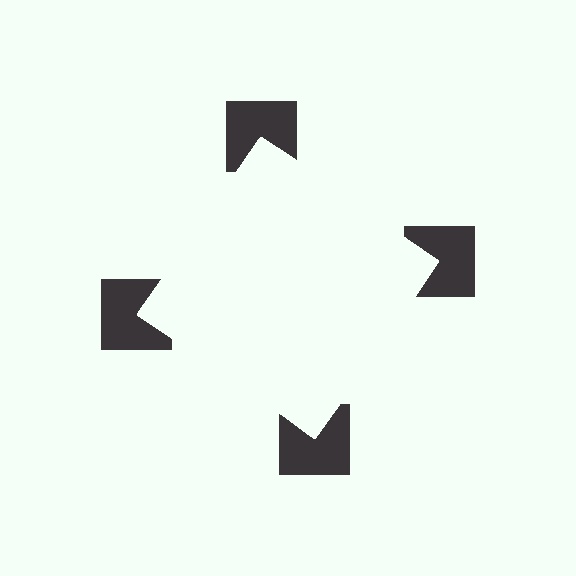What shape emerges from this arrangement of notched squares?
An illusory square — its edges are inferred from the aligned wedge cuts in the notched squares, not physically drawn.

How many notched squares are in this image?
There are 4 — one at each vertex of the illusory square.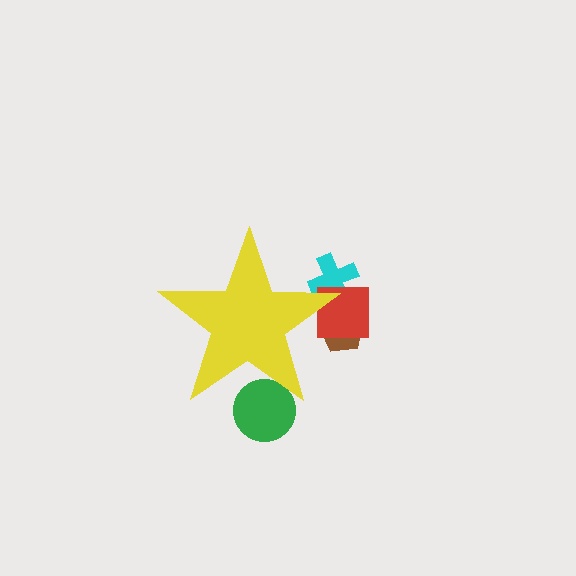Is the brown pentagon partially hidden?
Yes, the brown pentagon is partially hidden behind the yellow star.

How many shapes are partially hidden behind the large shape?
4 shapes are partially hidden.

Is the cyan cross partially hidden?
Yes, the cyan cross is partially hidden behind the yellow star.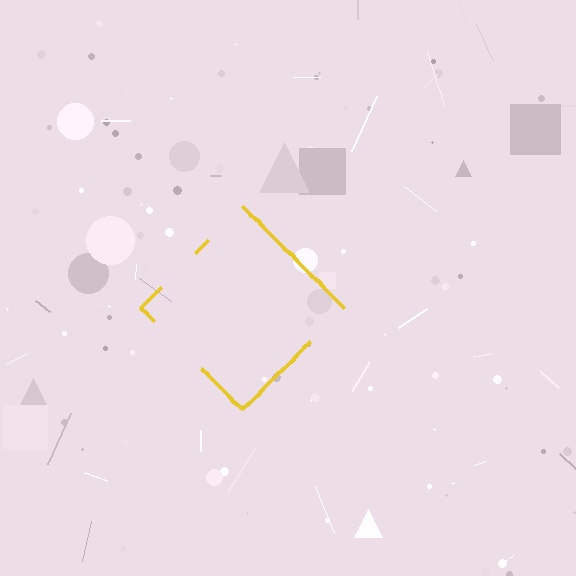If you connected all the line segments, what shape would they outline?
They would outline a diamond.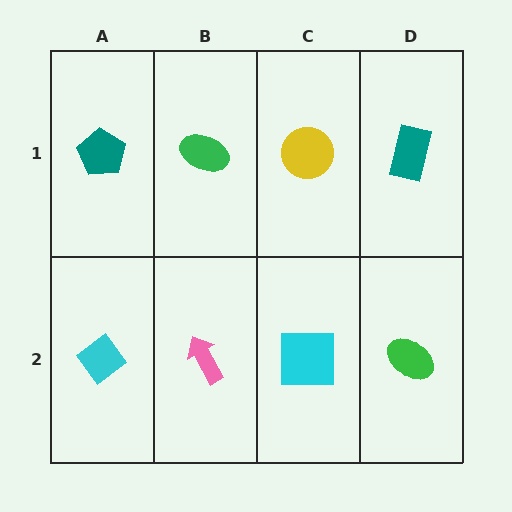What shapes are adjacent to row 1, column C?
A cyan square (row 2, column C), a green ellipse (row 1, column B), a teal rectangle (row 1, column D).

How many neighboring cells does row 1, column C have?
3.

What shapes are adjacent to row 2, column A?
A teal pentagon (row 1, column A), a pink arrow (row 2, column B).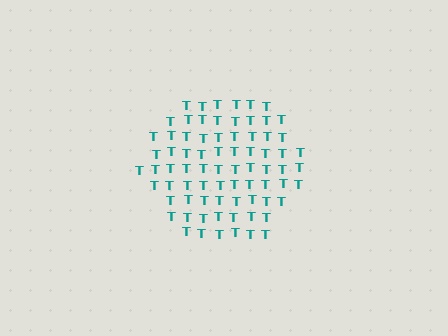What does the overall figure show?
The overall figure shows a hexagon.